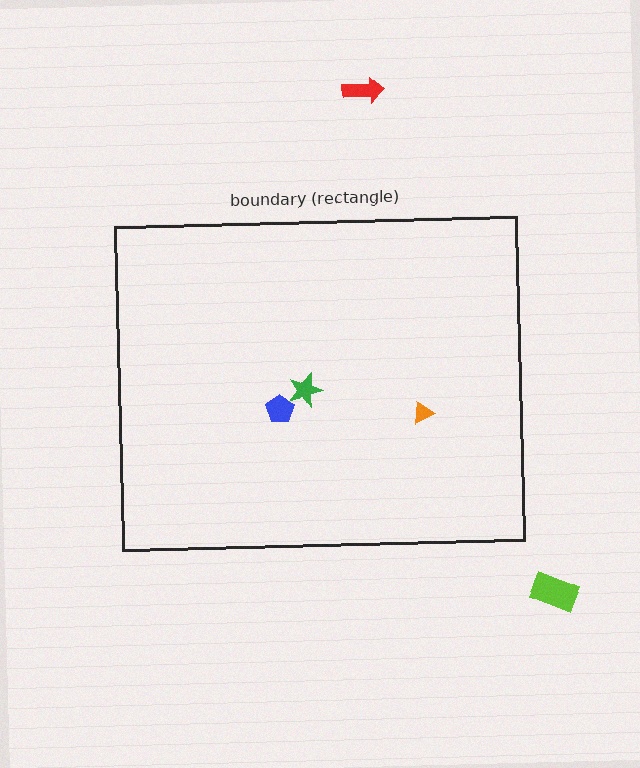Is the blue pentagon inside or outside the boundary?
Inside.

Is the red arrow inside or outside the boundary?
Outside.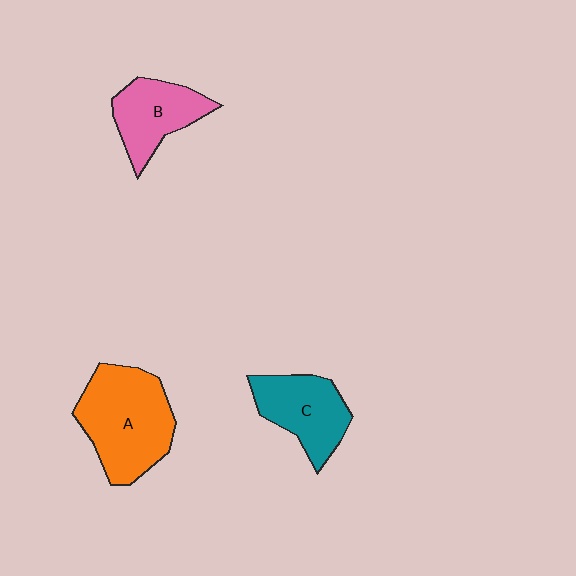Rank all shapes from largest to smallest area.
From largest to smallest: A (orange), C (teal), B (pink).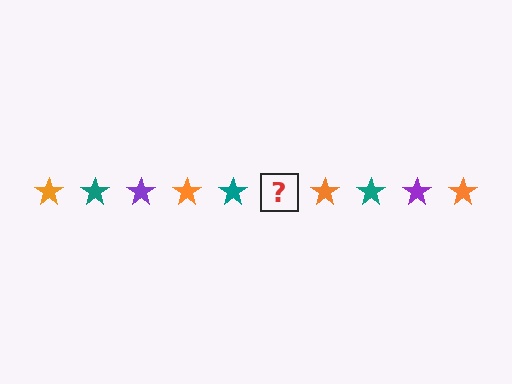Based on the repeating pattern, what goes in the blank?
The blank should be a purple star.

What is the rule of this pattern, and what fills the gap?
The rule is that the pattern cycles through orange, teal, purple stars. The gap should be filled with a purple star.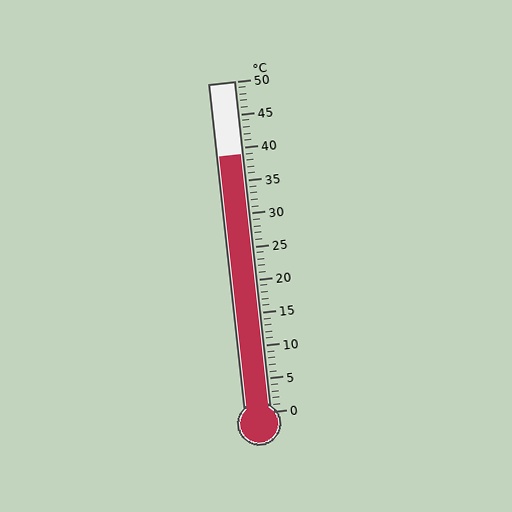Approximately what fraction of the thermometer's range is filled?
The thermometer is filled to approximately 80% of its range.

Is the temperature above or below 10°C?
The temperature is above 10°C.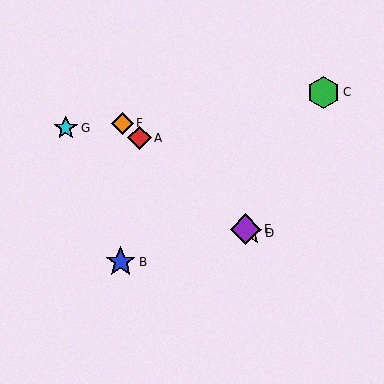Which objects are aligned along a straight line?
Objects A, D, E, F are aligned along a straight line.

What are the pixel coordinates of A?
Object A is at (139, 138).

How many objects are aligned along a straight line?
4 objects (A, D, E, F) are aligned along a straight line.